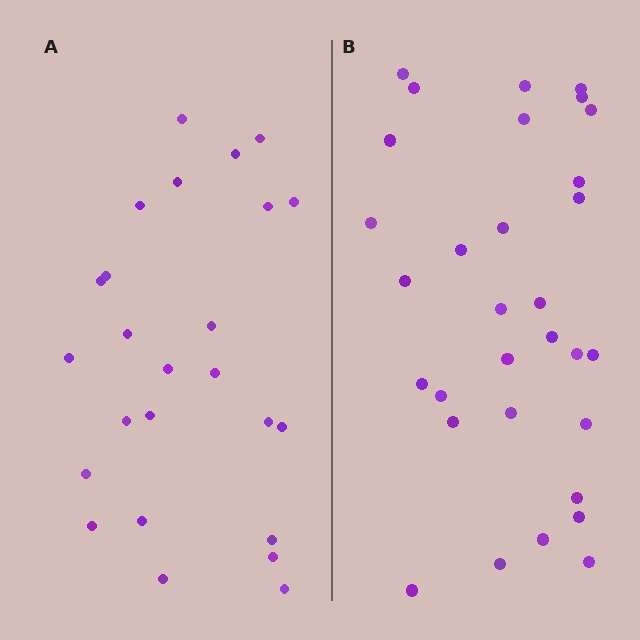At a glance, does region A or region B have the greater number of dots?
Region B (the right region) has more dots.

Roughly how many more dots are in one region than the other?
Region B has about 6 more dots than region A.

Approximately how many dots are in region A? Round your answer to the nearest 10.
About 20 dots. (The exact count is 25, which rounds to 20.)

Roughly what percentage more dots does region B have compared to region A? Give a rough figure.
About 25% more.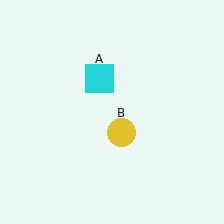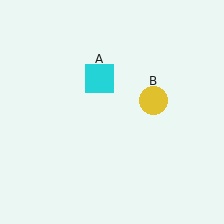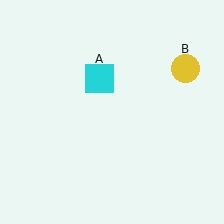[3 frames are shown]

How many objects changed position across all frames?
1 object changed position: yellow circle (object B).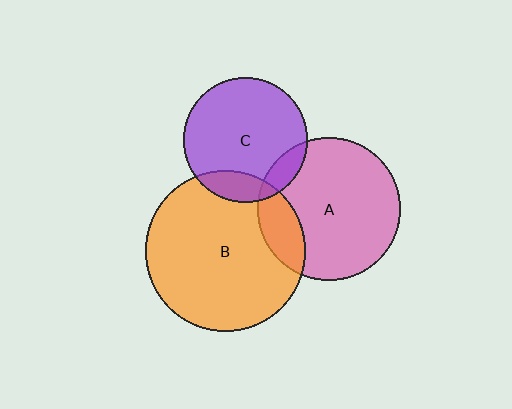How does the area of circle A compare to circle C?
Approximately 1.3 times.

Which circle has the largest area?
Circle B (orange).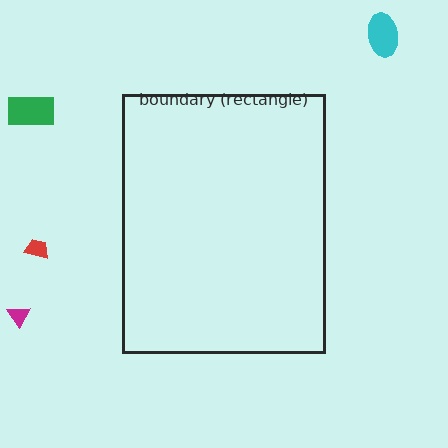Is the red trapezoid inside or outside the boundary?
Outside.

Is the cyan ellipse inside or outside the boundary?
Outside.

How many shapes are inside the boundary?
0 inside, 4 outside.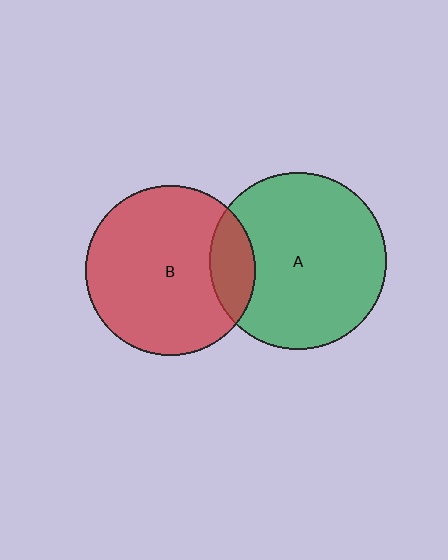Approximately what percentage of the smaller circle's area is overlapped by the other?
Approximately 15%.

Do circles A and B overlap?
Yes.